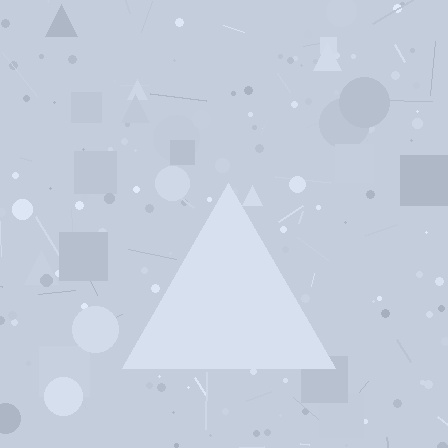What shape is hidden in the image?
A triangle is hidden in the image.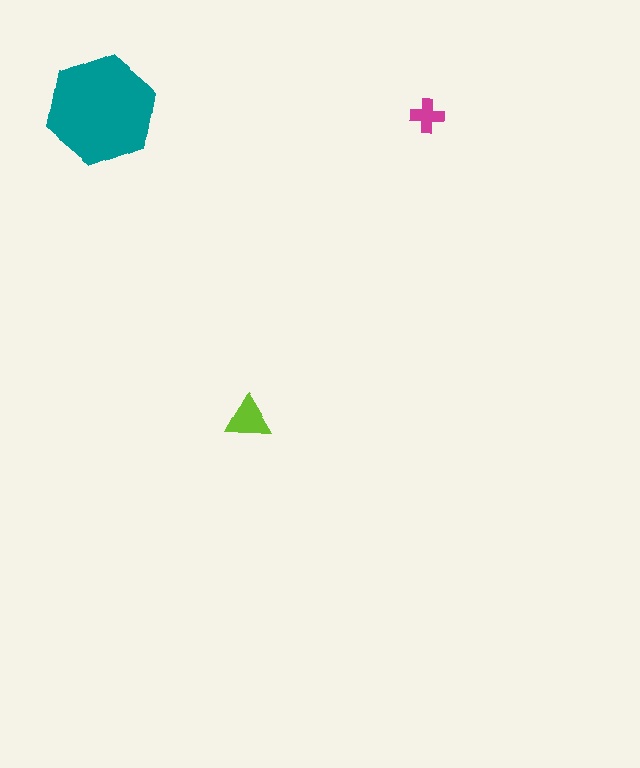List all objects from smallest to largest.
The magenta cross, the lime triangle, the teal hexagon.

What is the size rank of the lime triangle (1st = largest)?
2nd.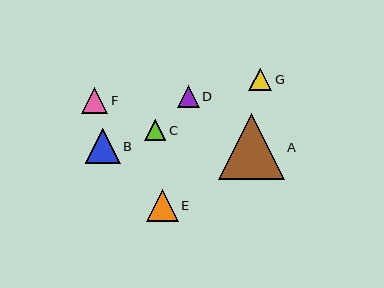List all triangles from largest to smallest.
From largest to smallest: A, B, E, F, G, D, C.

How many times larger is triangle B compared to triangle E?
Triangle B is approximately 1.1 times the size of triangle E.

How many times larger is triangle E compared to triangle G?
Triangle E is approximately 1.4 times the size of triangle G.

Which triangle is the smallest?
Triangle C is the smallest with a size of approximately 21 pixels.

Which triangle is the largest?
Triangle A is the largest with a size of approximately 65 pixels.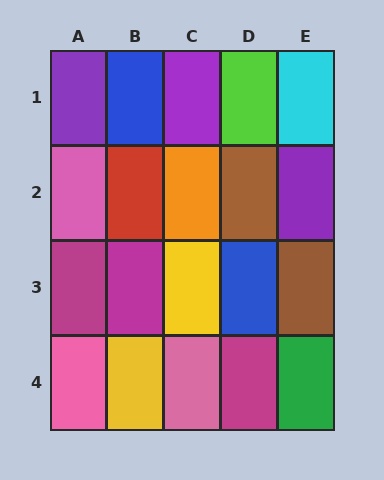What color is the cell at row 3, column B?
Magenta.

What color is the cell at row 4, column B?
Yellow.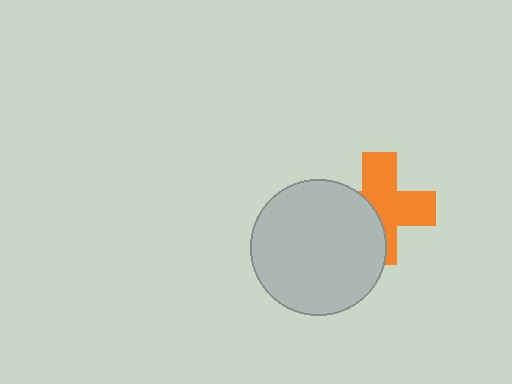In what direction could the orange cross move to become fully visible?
The orange cross could move right. That would shift it out from behind the light gray circle entirely.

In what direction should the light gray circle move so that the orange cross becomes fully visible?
The light gray circle should move left. That is the shortest direction to clear the overlap and leave the orange cross fully visible.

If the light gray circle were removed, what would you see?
You would see the complete orange cross.